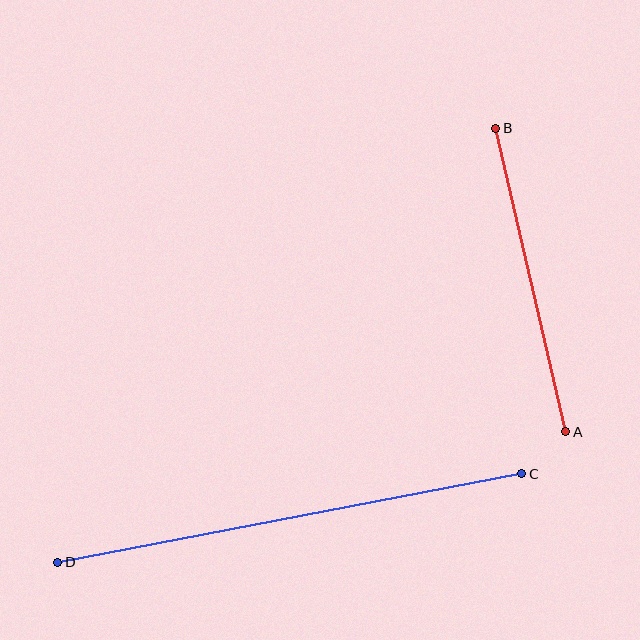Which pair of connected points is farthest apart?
Points C and D are farthest apart.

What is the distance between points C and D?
The distance is approximately 473 pixels.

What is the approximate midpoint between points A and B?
The midpoint is at approximately (531, 280) pixels.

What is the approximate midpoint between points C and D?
The midpoint is at approximately (290, 518) pixels.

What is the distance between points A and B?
The distance is approximately 311 pixels.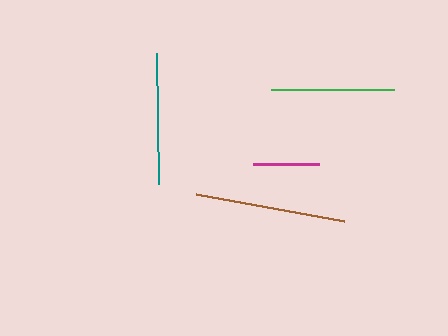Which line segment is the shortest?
The magenta line is the shortest at approximately 66 pixels.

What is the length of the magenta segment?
The magenta segment is approximately 66 pixels long.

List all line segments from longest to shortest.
From longest to shortest: brown, teal, green, magenta.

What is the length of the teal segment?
The teal segment is approximately 132 pixels long.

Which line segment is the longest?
The brown line is the longest at approximately 150 pixels.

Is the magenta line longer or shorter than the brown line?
The brown line is longer than the magenta line.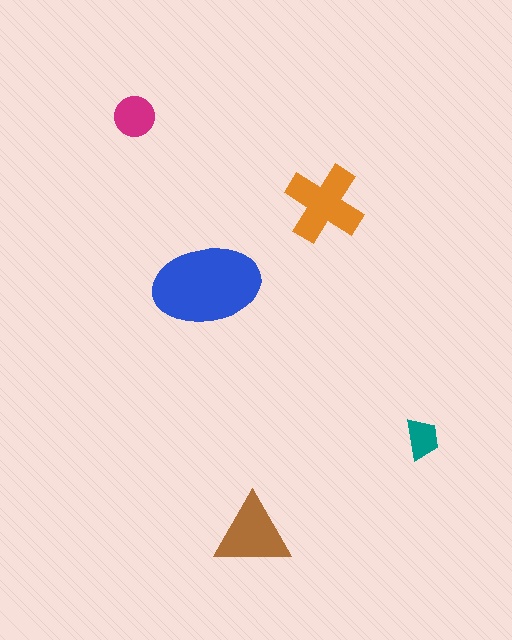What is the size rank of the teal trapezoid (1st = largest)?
5th.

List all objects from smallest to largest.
The teal trapezoid, the magenta circle, the brown triangle, the orange cross, the blue ellipse.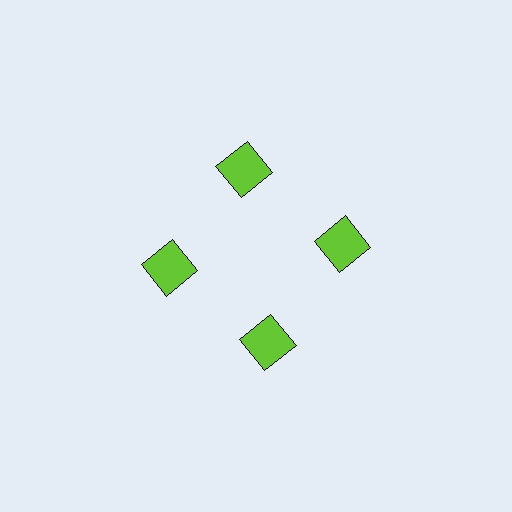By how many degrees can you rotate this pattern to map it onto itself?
The pattern maps onto itself every 90 degrees of rotation.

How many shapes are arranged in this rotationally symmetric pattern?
There are 4 shapes, arranged in 4 groups of 1.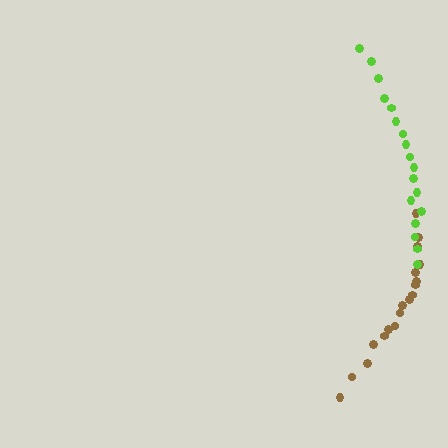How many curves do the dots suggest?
There are 2 distinct paths.